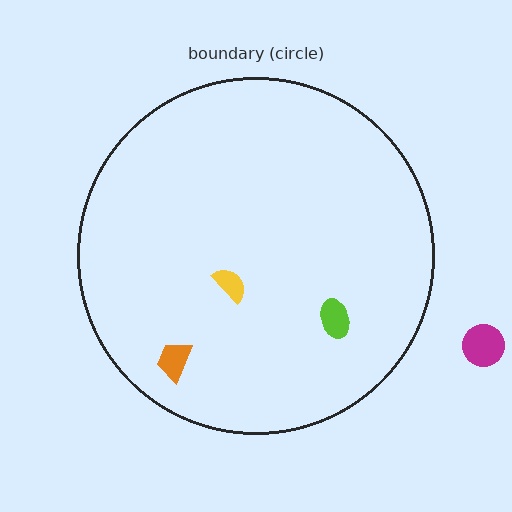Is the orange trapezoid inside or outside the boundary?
Inside.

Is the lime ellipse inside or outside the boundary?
Inside.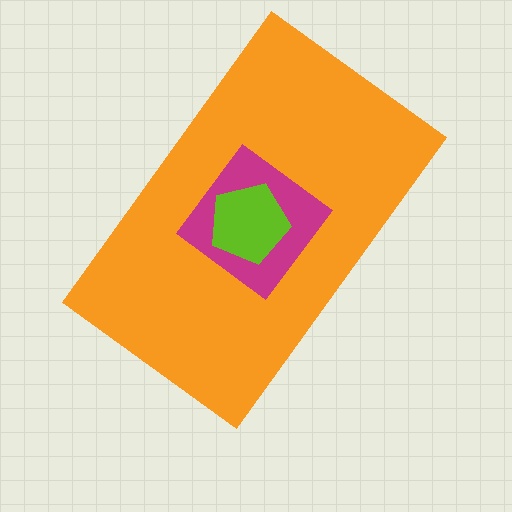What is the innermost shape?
The lime pentagon.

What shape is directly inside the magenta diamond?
The lime pentagon.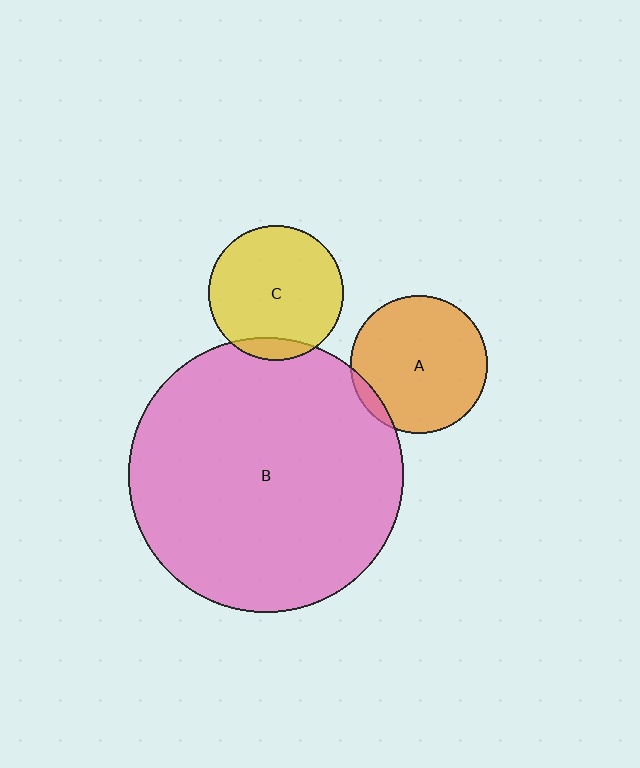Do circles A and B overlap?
Yes.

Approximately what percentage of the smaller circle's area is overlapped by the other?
Approximately 5%.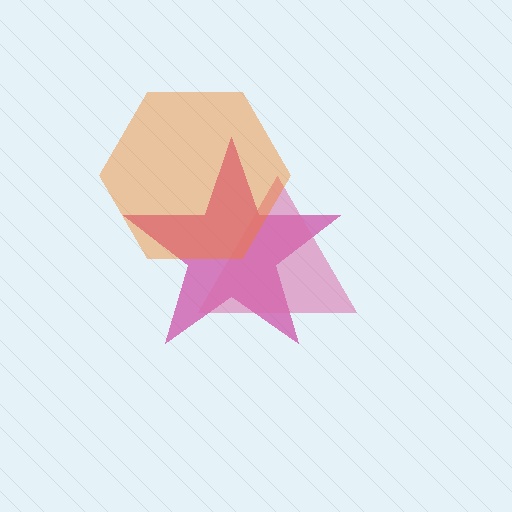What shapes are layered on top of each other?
The layered shapes are: a magenta star, a pink triangle, an orange hexagon.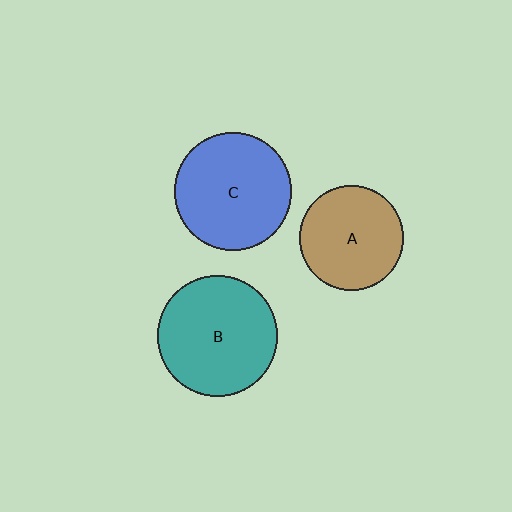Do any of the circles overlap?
No, none of the circles overlap.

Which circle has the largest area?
Circle B (teal).